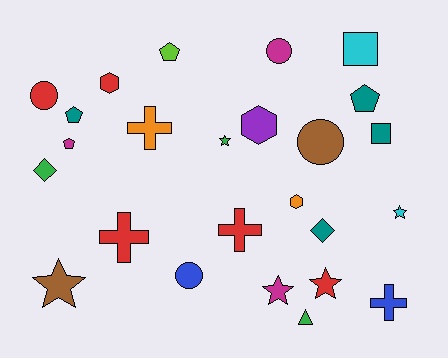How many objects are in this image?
There are 25 objects.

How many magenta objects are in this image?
There are 3 magenta objects.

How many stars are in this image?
There are 5 stars.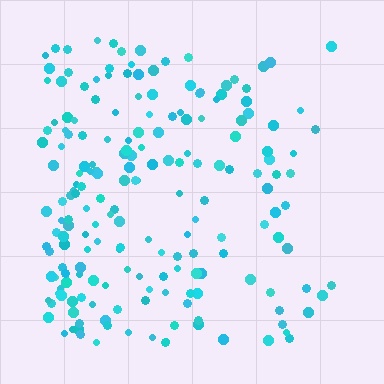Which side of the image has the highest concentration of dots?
The left.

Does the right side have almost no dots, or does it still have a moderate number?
Still a moderate number, just noticeably fewer than the left.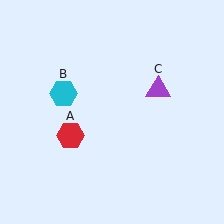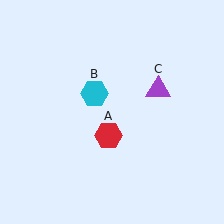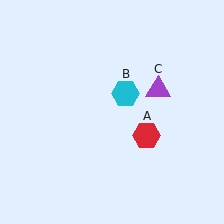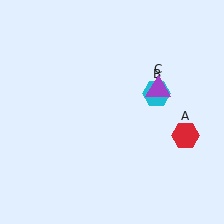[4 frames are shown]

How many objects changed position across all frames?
2 objects changed position: red hexagon (object A), cyan hexagon (object B).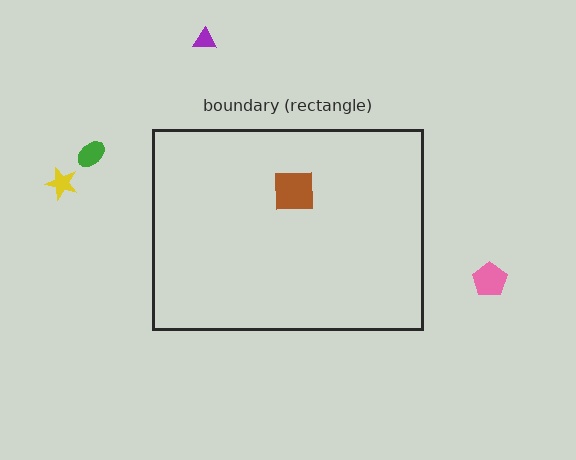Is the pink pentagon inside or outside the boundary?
Outside.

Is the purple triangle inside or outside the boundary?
Outside.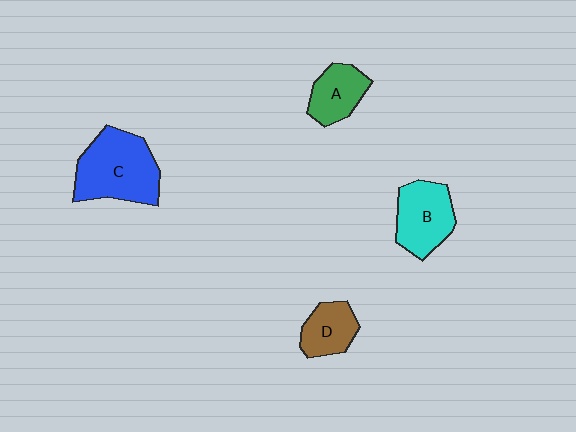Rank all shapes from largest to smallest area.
From largest to smallest: C (blue), B (cyan), A (green), D (brown).